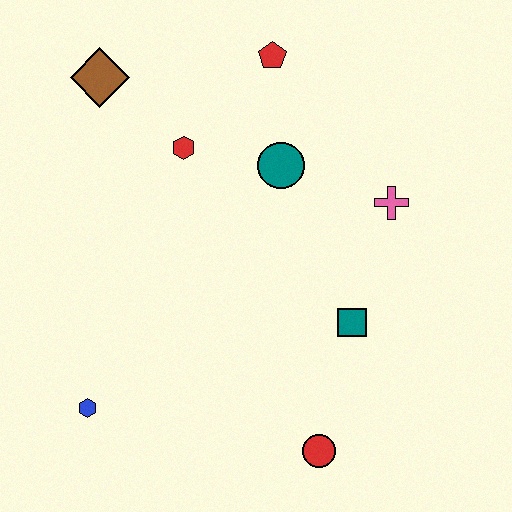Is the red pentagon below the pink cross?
No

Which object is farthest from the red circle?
The brown diamond is farthest from the red circle.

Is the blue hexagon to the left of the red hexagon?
Yes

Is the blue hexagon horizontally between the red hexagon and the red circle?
No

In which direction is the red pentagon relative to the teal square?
The red pentagon is above the teal square.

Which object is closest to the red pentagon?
The teal circle is closest to the red pentagon.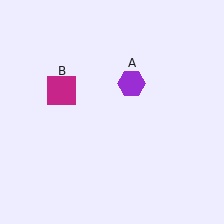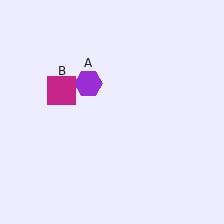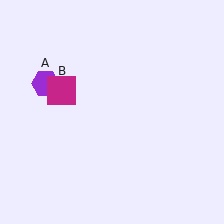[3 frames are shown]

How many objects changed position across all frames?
1 object changed position: purple hexagon (object A).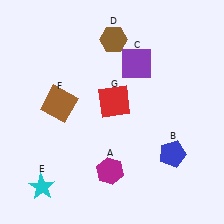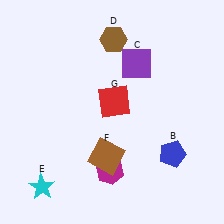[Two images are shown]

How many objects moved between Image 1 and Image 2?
1 object moved between the two images.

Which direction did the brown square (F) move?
The brown square (F) moved down.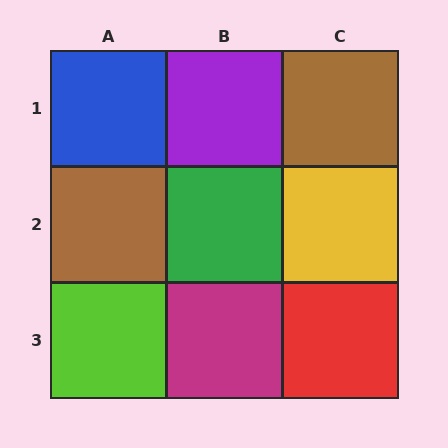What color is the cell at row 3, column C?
Red.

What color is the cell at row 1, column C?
Brown.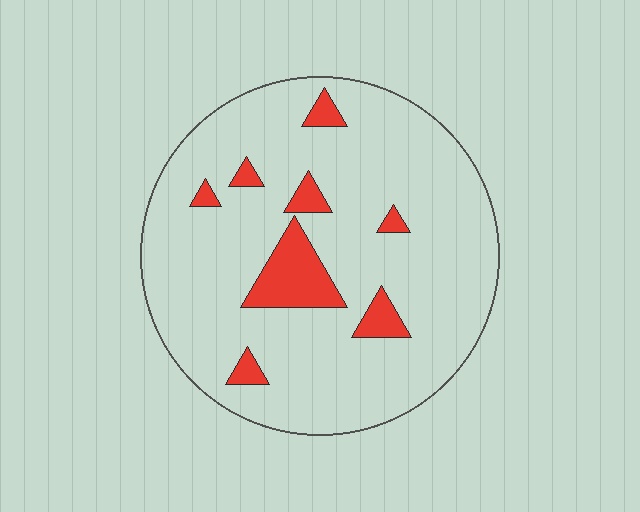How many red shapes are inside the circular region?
8.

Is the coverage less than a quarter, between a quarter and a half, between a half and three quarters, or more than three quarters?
Less than a quarter.